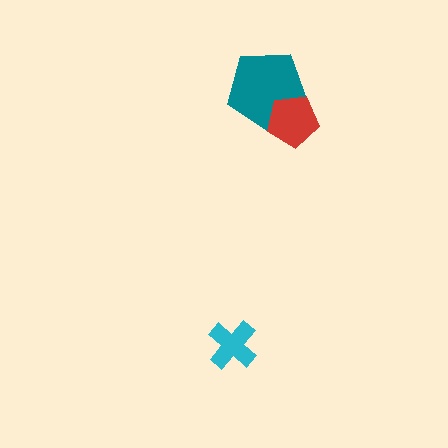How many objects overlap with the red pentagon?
1 object overlaps with the red pentagon.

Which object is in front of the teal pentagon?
The red pentagon is in front of the teal pentagon.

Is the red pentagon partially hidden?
No, no other shape covers it.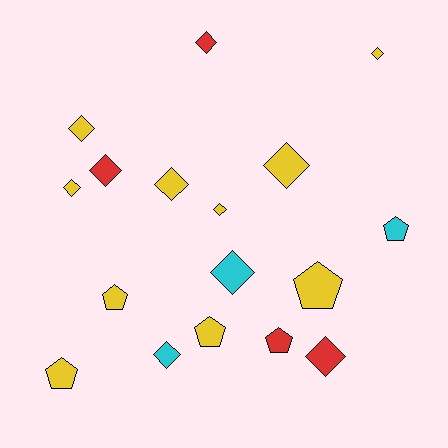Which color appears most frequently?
Yellow, with 10 objects.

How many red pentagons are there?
There is 1 red pentagon.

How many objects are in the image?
There are 17 objects.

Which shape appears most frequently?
Diamond, with 11 objects.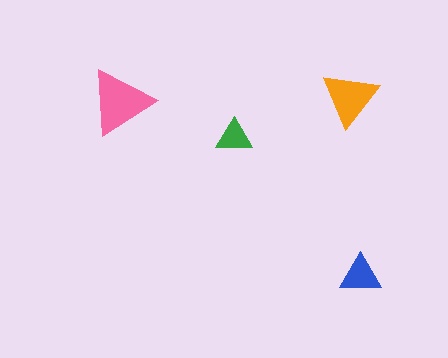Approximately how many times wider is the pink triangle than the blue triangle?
About 1.5 times wider.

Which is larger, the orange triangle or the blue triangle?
The orange one.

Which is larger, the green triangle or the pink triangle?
The pink one.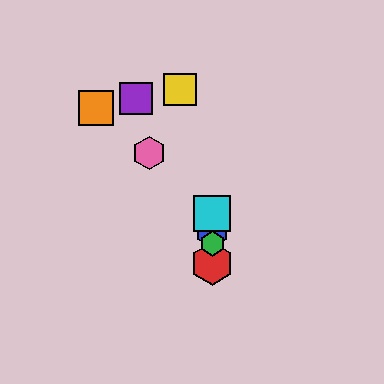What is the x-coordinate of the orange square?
The orange square is at x≈96.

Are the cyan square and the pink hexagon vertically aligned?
No, the cyan square is at x≈212 and the pink hexagon is at x≈149.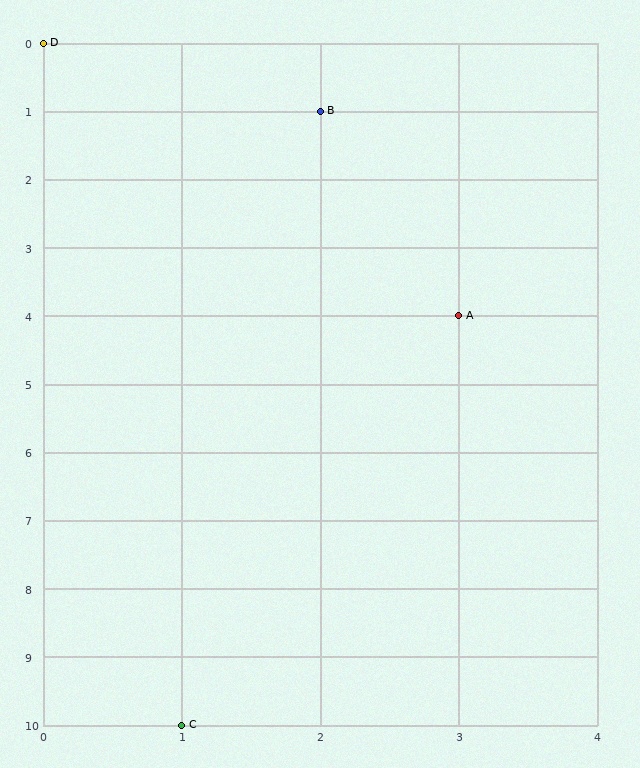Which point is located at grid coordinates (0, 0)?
Point D is at (0, 0).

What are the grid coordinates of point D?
Point D is at grid coordinates (0, 0).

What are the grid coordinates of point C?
Point C is at grid coordinates (1, 10).